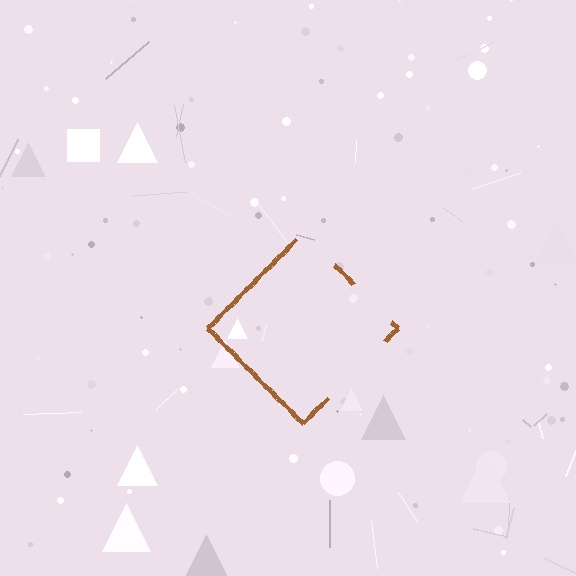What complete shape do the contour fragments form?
The contour fragments form a diamond.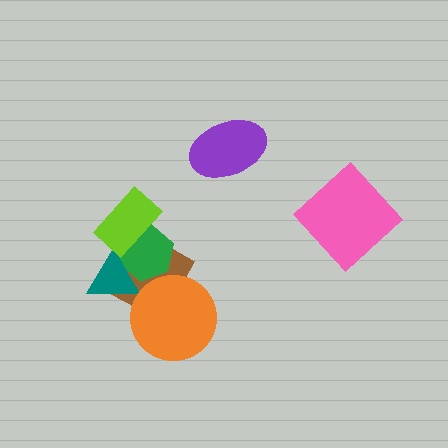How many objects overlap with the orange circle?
1 object overlaps with the orange circle.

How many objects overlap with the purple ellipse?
0 objects overlap with the purple ellipse.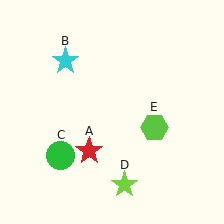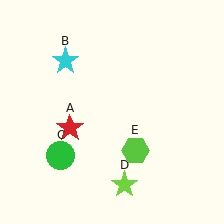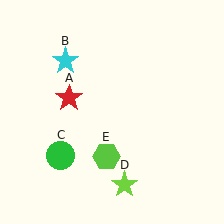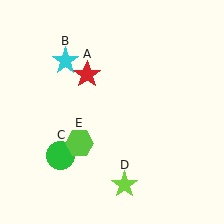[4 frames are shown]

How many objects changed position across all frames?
2 objects changed position: red star (object A), lime hexagon (object E).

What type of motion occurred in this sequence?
The red star (object A), lime hexagon (object E) rotated clockwise around the center of the scene.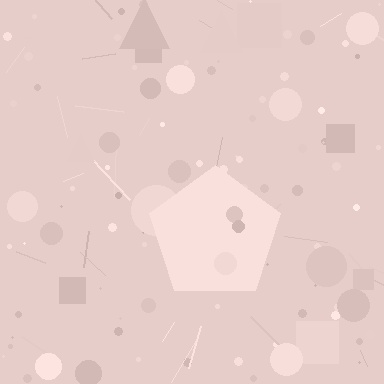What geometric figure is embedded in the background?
A pentagon is embedded in the background.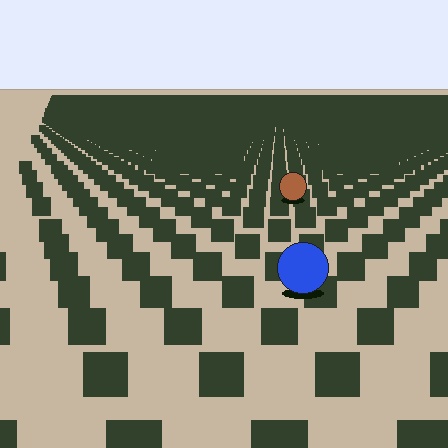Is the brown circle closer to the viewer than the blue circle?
No. The blue circle is closer — you can tell from the texture gradient: the ground texture is coarser near it.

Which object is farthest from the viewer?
The brown circle is farthest from the viewer. It appears smaller and the ground texture around it is denser.